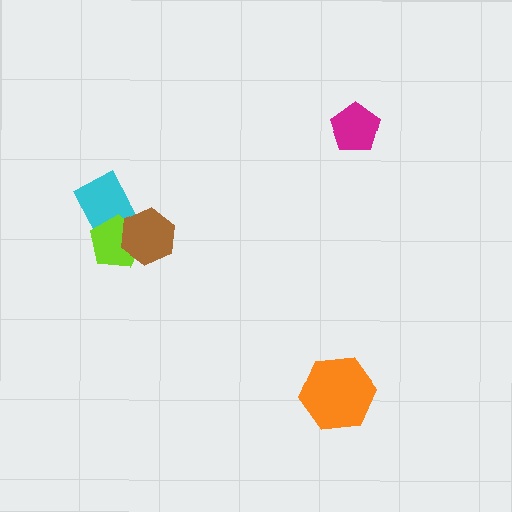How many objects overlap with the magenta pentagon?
0 objects overlap with the magenta pentagon.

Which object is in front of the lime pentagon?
The brown hexagon is in front of the lime pentagon.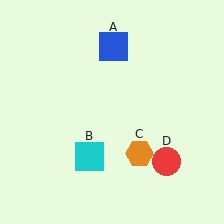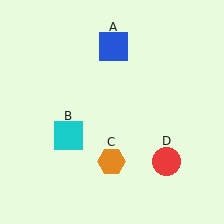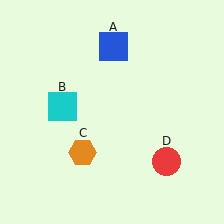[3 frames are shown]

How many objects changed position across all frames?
2 objects changed position: cyan square (object B), orange hexagon (object C).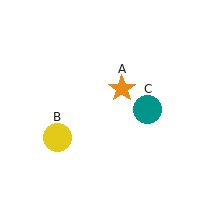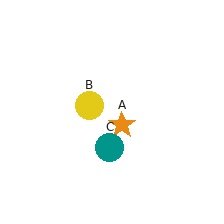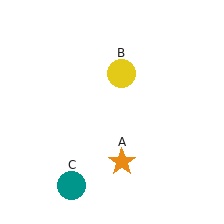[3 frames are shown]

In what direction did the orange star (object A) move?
The orange star (object A) moved down.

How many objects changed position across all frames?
3 objects changed position: orange star (object A), yellow circle (object B), teal circle (object C).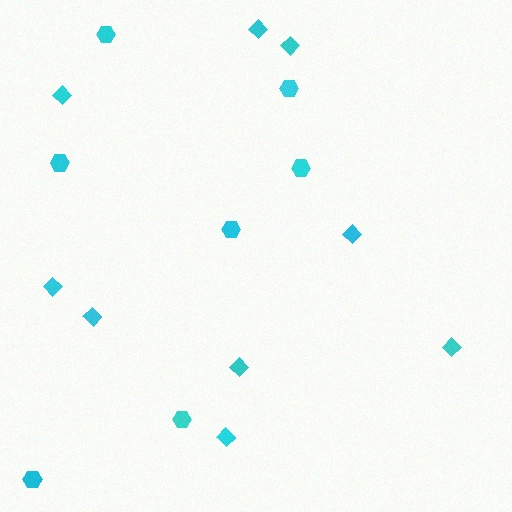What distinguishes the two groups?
There are 2 groups: one group of diamonds (9) and one group of hexagons (7).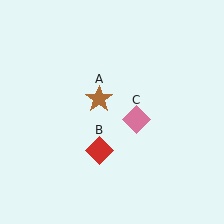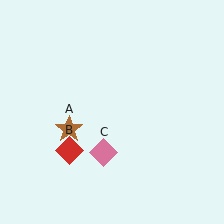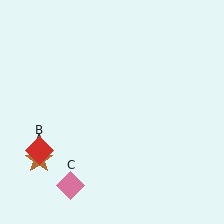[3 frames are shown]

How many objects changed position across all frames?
3 objects changed position: brown star (object A), red diamond (object B), pink diamond (object C).